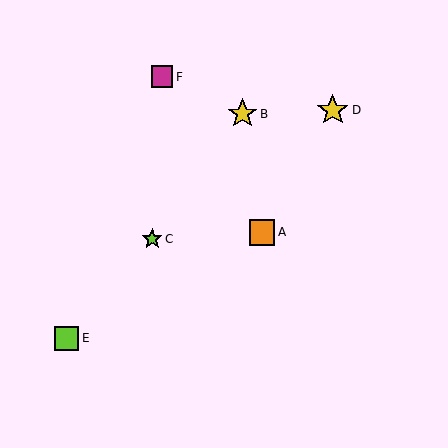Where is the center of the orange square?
The center of the orange square is at (262, 232).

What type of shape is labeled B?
Shape B is a yellow star.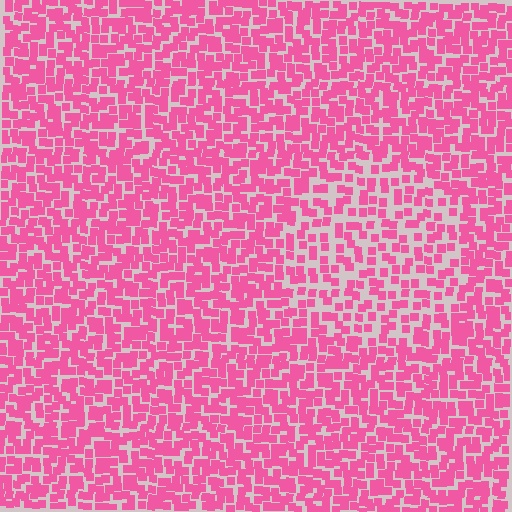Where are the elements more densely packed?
The elements are more densely packed outside the circle boundary.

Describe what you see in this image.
The image contains small pink elements arranged at two different densities. A circle-shaped region is visible where the elements are less densely packed than the surrounding area.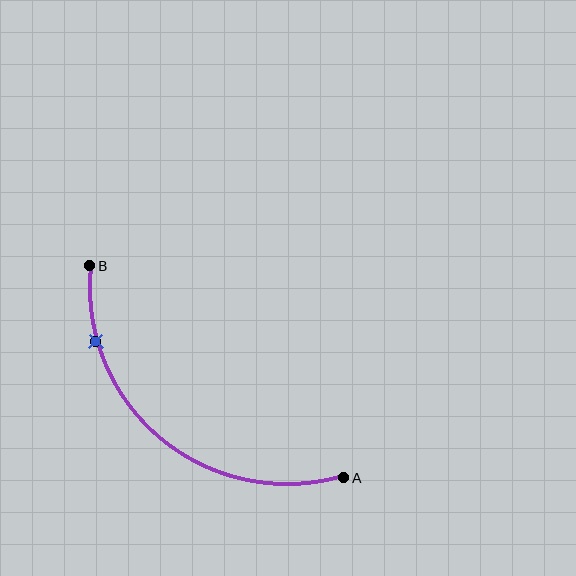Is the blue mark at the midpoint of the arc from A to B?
No. The blue mark lies on the arc but is closer to endpoint B. The arc midpoint would be at the point on the curve equidistant along the arc from both A and B.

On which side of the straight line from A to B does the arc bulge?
The arc bulges below and to the left of the straight line connecting A and B.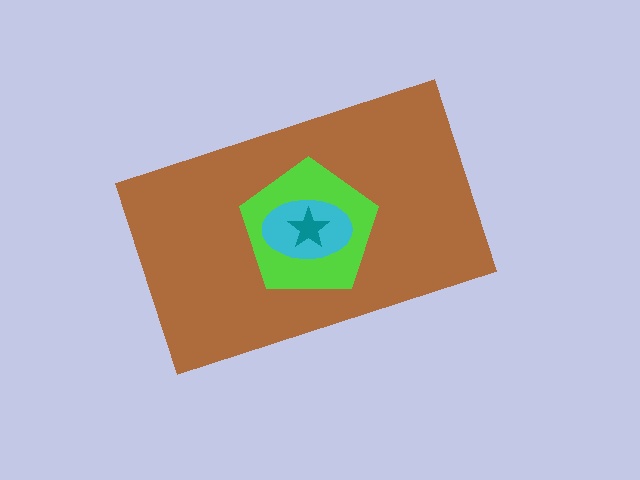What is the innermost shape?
The teal star.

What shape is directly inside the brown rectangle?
The lime pentagon.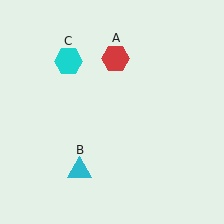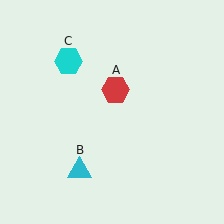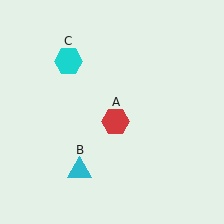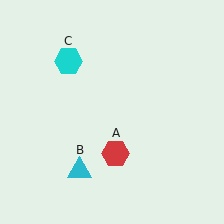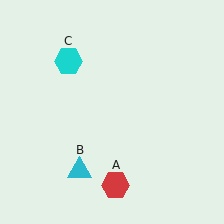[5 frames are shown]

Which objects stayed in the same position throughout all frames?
Cyan triangle (object B) and cyan hexagon (object C) remained stationary.